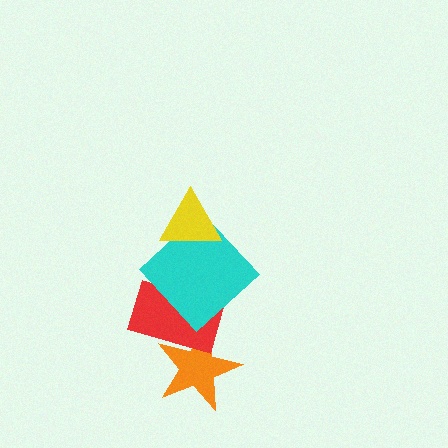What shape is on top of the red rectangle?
The cyan diamond is on top of the red rectangle.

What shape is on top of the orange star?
The red rectangle is on top of the orange star.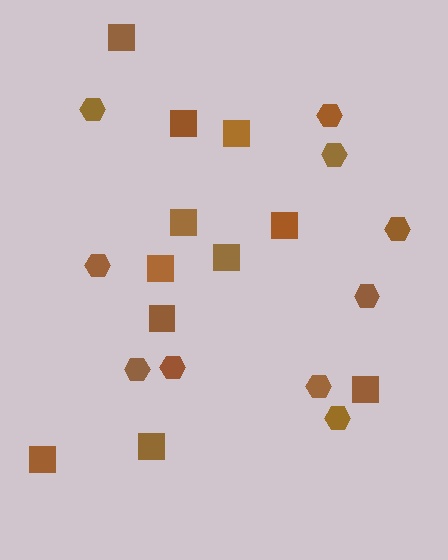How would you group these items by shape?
There are 2 groups: one group of squares (11) and one group of hexagons (10).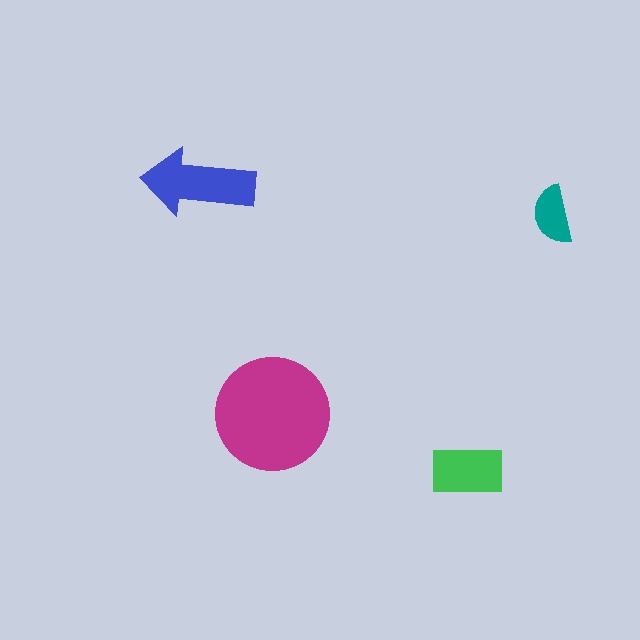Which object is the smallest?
The teal semicircle.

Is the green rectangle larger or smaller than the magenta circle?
Smaller.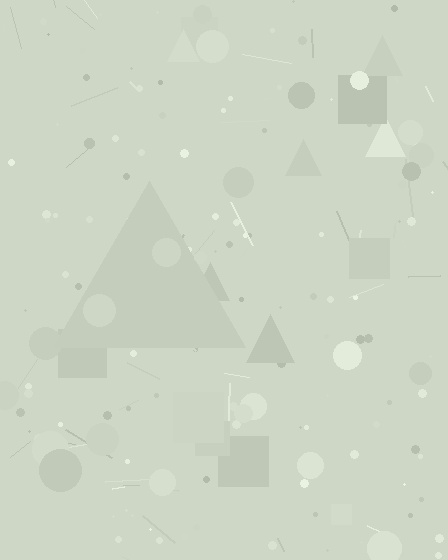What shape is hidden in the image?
A triangle is hidden in the image.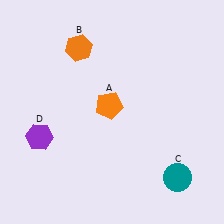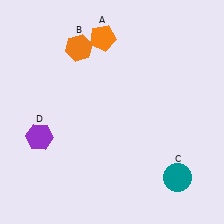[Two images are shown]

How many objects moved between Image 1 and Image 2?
1 object moved between the two images.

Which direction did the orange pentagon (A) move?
The orange pentagon (A) moved up.